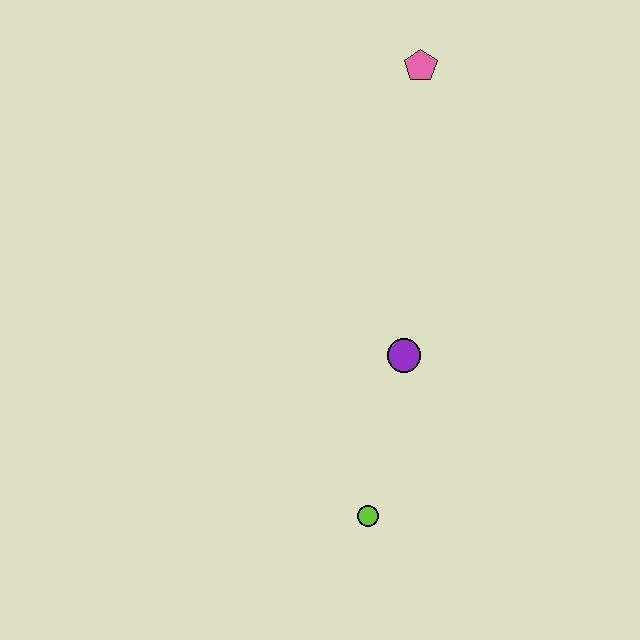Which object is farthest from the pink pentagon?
The lime circle is farthest from the pink pentagon.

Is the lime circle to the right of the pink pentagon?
No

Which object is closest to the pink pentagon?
The purple circle is closest to the pink pentagon.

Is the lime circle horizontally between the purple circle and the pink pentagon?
No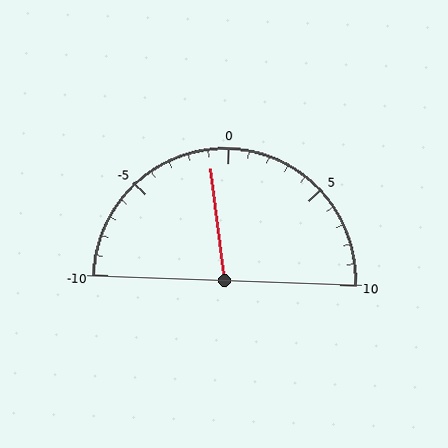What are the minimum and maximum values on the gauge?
The gauge ranges from -10 to 10.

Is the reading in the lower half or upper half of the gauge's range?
The reading is in the lower half of the range (-10 to 10).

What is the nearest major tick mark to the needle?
The nearest major tick mark is 0.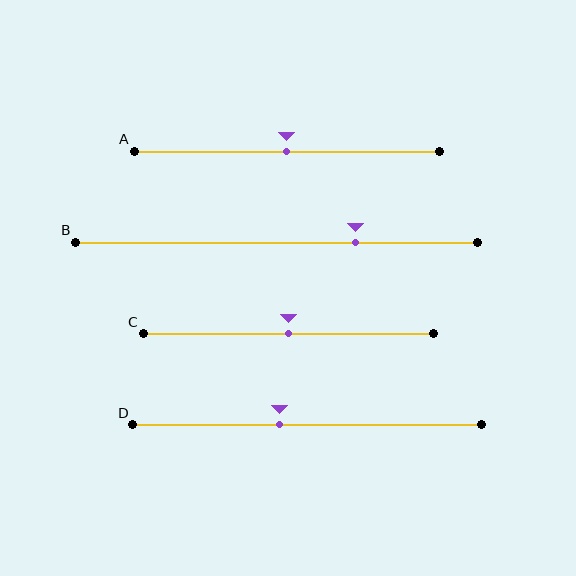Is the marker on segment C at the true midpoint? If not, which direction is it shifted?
Yes, the marker on segment C is at the true midpoint.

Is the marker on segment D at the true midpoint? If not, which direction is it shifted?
No, the marker on segment D is shifted to the left by about 8% of the segment length.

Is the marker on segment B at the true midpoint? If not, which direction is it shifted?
No, the marker on segment B is shifted to the right by about 20% of the segment length.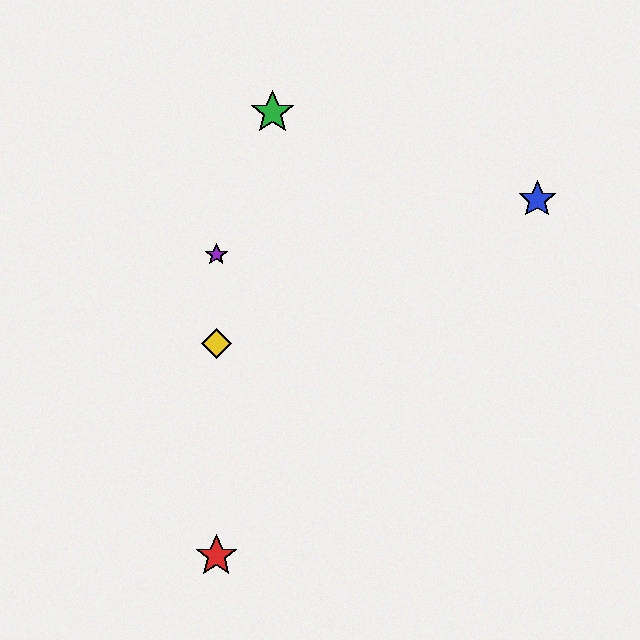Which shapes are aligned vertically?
The red star, the yellow diamond, the purple star are aligned vertically.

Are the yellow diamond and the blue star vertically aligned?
No, the yellow diamond is at x≈216 and the blue star is at x≈537.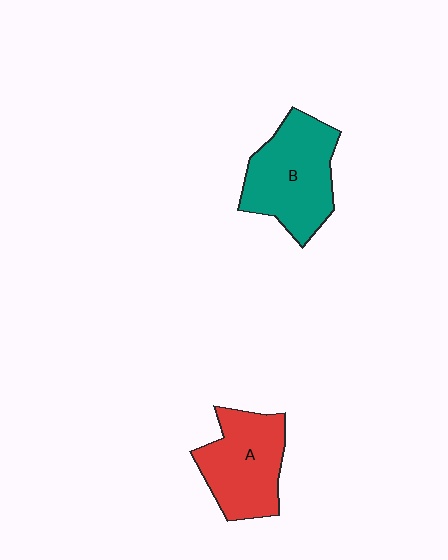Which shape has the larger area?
Shape B (teal).